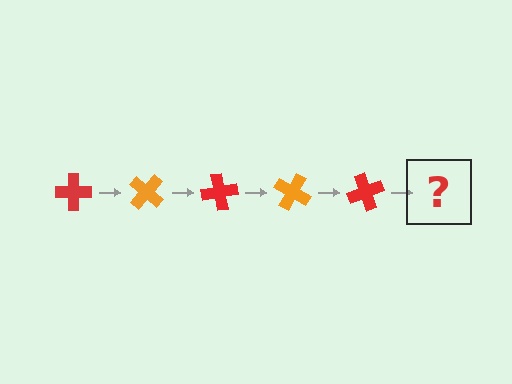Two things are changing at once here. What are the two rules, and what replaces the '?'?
The two rules are that it rotates 40 degrees each step and the color cycles through red and orange. The '?' should be an orange cross, rotated 200 degrees from the start.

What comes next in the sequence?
The next element should be an orange cross, rotated 200 degrees from the start.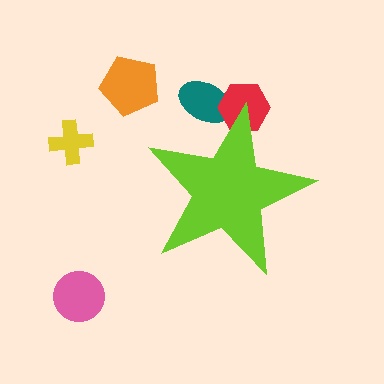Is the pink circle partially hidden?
No, the pink circle is fully visible.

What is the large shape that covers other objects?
A lime star.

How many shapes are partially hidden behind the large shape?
2 shapes are partially hidden.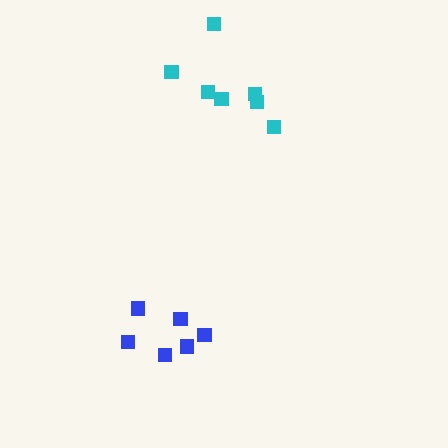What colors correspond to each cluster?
The clusters are colored: cyan, blue.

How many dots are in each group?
Group 1: 7 dots, Group 2: 6 dots (13 total).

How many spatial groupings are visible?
There are 2 spatial groupings.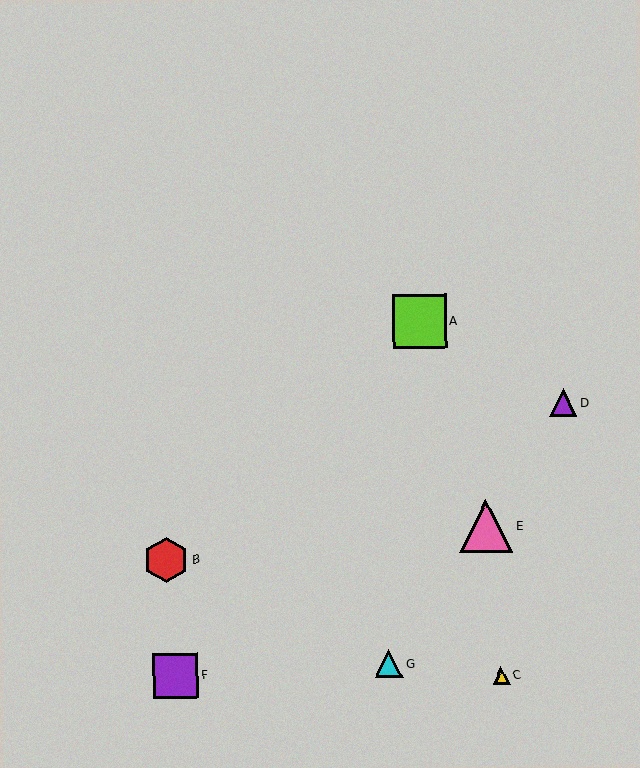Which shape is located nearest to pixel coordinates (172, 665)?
The purple square (labeled F) at (176, 675) is nearest to that location.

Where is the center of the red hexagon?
The center of the red hexagon is at (166, 560).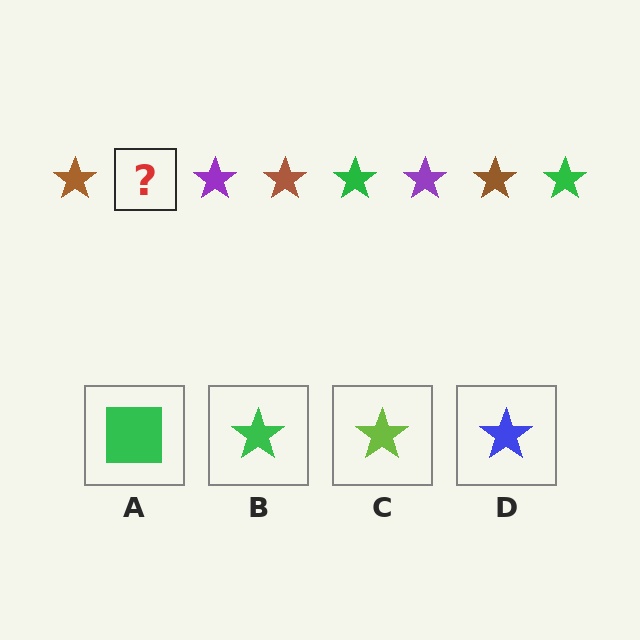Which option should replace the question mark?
Option B.